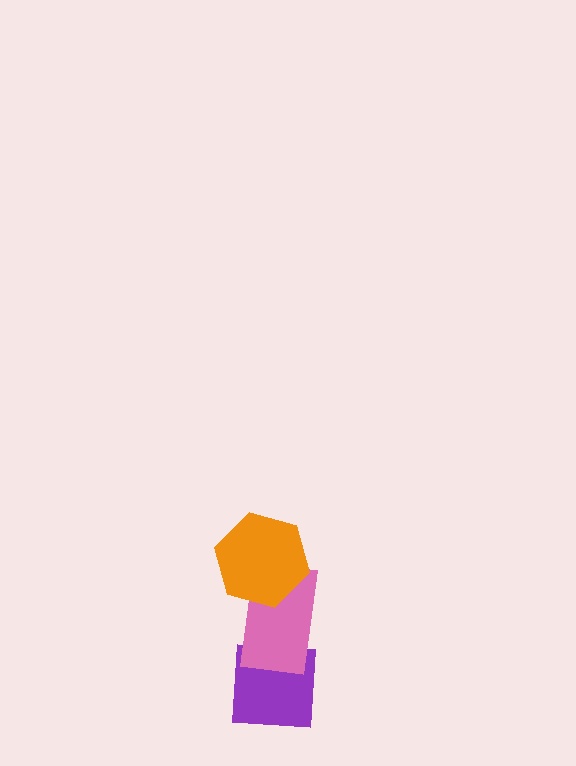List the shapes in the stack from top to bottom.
From top to bottom: the orange hexagon, the pink rectangle, the purple square.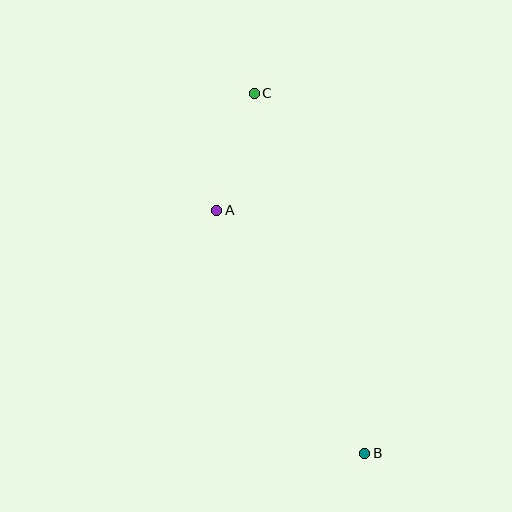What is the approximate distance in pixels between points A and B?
The distance between A and B is approximately 284 pixels.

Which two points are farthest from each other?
Points B and C are farthest from each other.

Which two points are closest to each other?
Points A and C are closest to each other.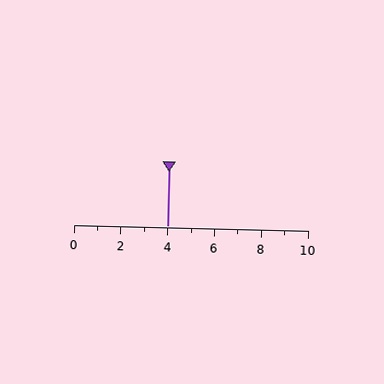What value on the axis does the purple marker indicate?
The marker indicates approximately 4.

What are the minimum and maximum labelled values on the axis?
The axis runs from 0 to 10.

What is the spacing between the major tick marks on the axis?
The major ticks are spaced 2 apart.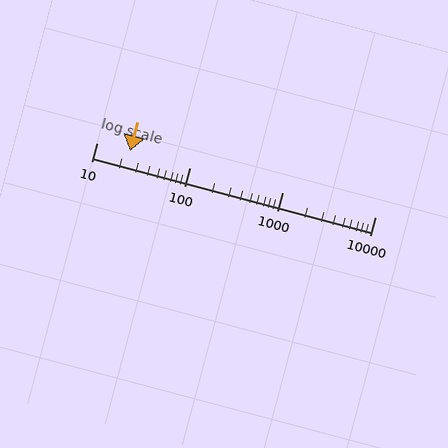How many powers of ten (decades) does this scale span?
The scale spans 3 decades, from 10 to 10000.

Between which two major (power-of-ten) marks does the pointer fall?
The pointer is between 10 and 100.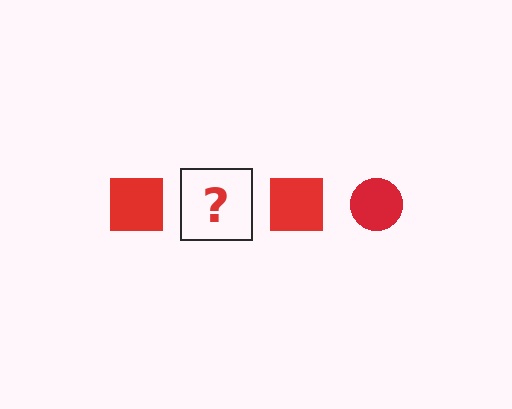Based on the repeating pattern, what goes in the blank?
The blank should be a red circle.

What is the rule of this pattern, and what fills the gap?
The rule is that the pattern cycles through square, circle shapes in red. The gap should be filled with a red circle.